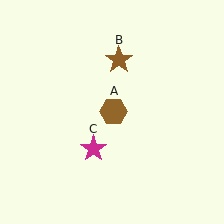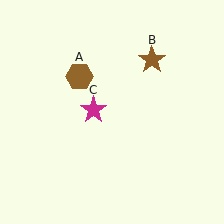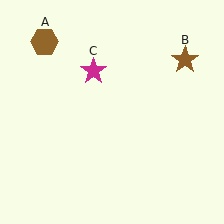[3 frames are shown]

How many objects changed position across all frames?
3 objects changed position: brown hexagon (object A), brown star (object B), magenta star (object C).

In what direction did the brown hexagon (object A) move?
The brown hexagon (object A) moved up and to the left.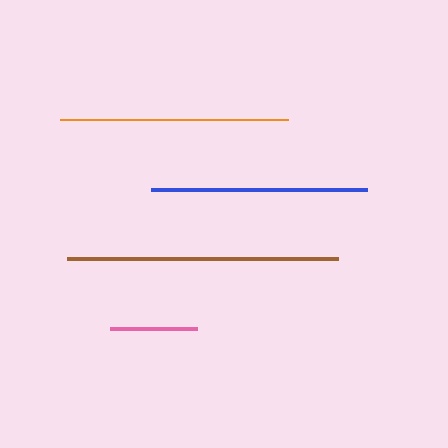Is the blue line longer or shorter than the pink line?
The blue line is longer than the pink line.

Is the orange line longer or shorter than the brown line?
The brown line is longer than the orange line.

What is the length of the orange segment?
The orange segment is approximately 228 pixels long.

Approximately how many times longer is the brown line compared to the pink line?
The brown line is approximately 3.1 times the length of the pink line.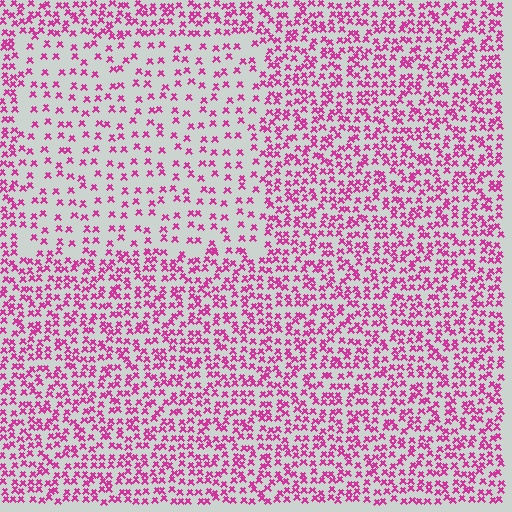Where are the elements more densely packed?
The elements are more densely packed outside the rectangle boundary.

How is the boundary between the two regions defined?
The boundary is defined by a change in element density (approximately 2.2x ratio). All elements are the same color, size, and shape.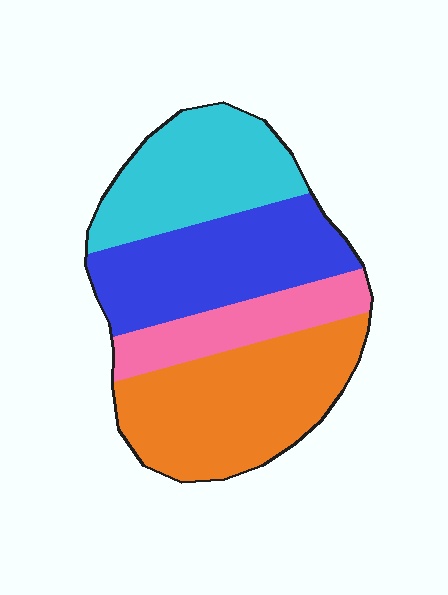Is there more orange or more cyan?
Orange.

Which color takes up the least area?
Pink, at roughly 15%.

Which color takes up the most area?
Orange, at roughly 35%.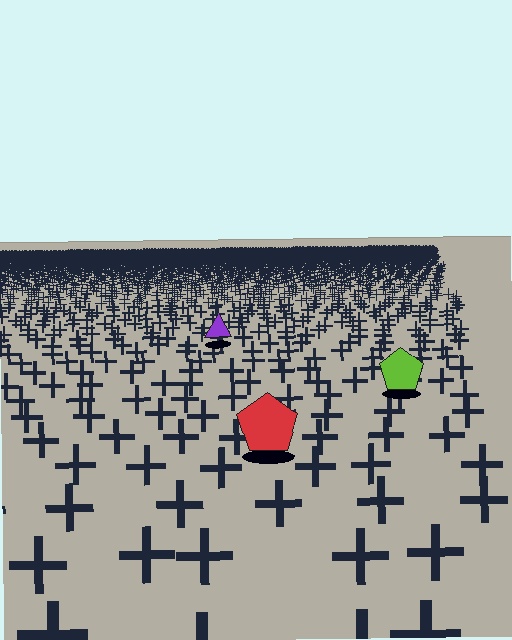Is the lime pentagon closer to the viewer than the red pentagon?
No. The red pentagon is closer — you can tell from the texture gradient: the ground texture is coarser near it.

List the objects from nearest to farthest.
From nearest to farthest: the red pentagon, the lime pentagon, the purple triangle.